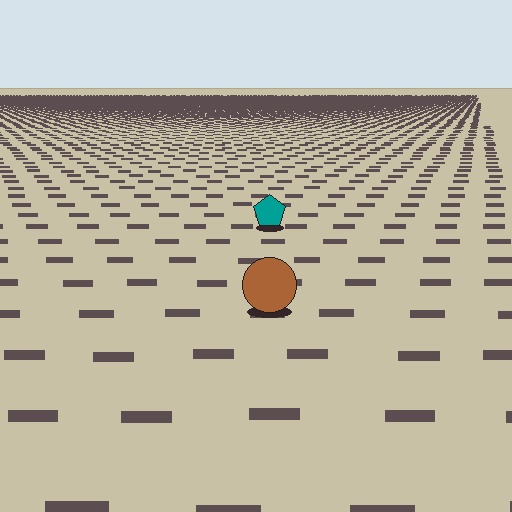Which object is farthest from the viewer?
The teal pentagon is farthest from the viewer. It appears smaller and the ground texture around it is denser.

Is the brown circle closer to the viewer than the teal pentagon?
Yes. The brown circle is closer — you can tell from the texture gradient: the ground texture is coarser near it.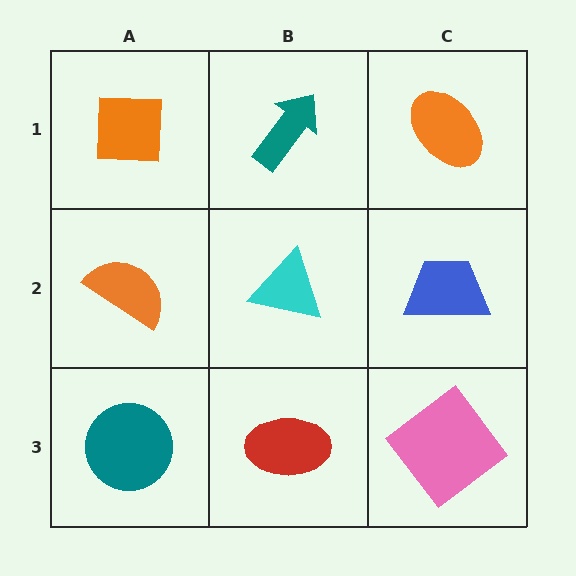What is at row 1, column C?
An orange ellipse.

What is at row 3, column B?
A red ellipse.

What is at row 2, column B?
A cyan triangle.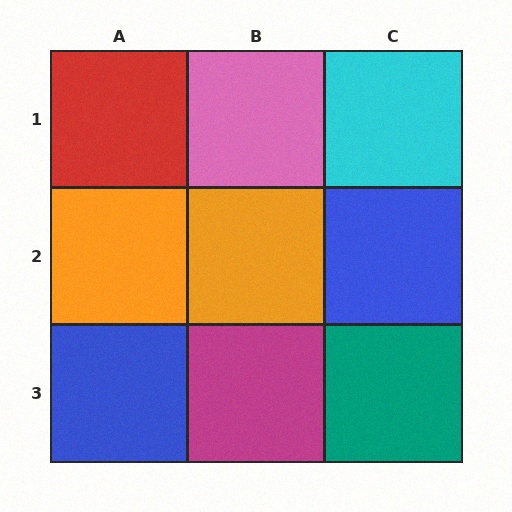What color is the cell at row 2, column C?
Blue.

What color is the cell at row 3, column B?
Magenta.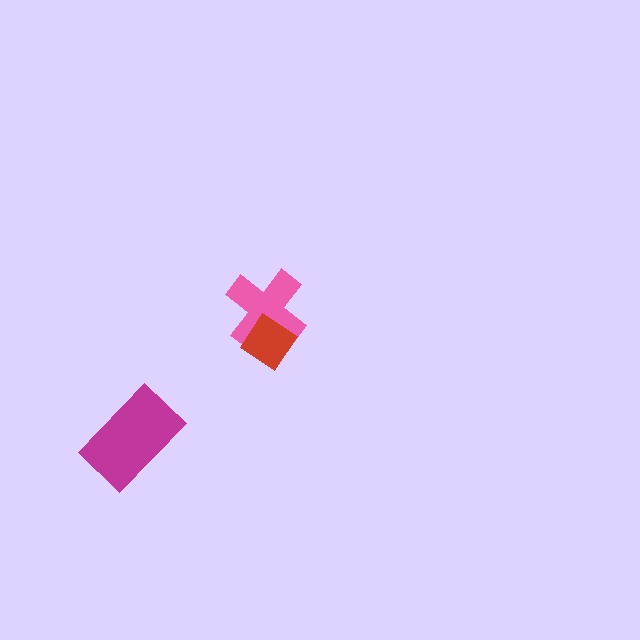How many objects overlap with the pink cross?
1 object overlaps with the pink cross.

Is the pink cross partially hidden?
Yes, it is partially covered by another shape.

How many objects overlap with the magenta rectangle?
0 objects overlap with the magenta rectangle.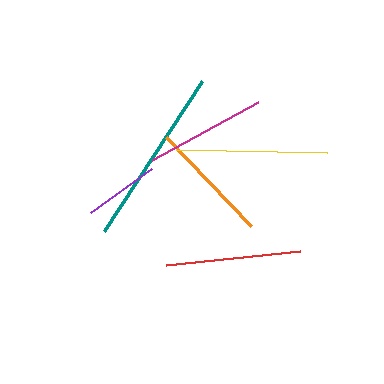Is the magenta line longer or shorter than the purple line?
The magenta line is longer than the purple line.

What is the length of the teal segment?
The teal segment is approximately 179 pixels long.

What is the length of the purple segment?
The purple segment is approximately 76 pixels long.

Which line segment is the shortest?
The purple line is the shortest at approximately 76 pixels.